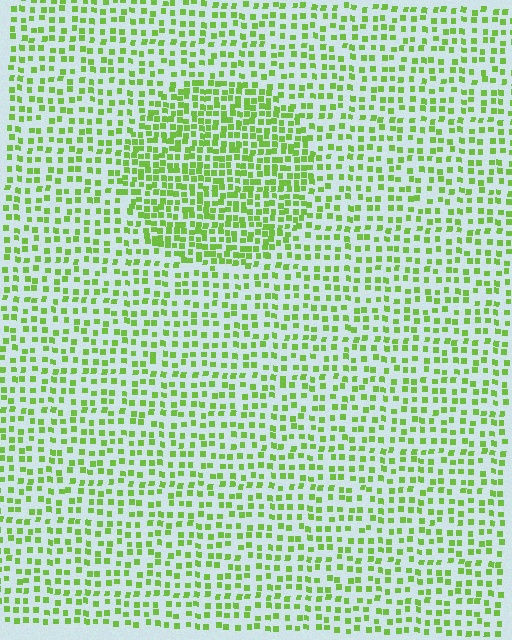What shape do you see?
I see a circle.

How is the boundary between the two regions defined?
The boundary is defined by a change in element density (approximately 1.8x ratio). All elements are the same color, size, and shape.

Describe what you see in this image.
The image contains small lime elements arranged at two different densities. A circle-shaped region is visible where the elements are more densely packed than the surrounding area.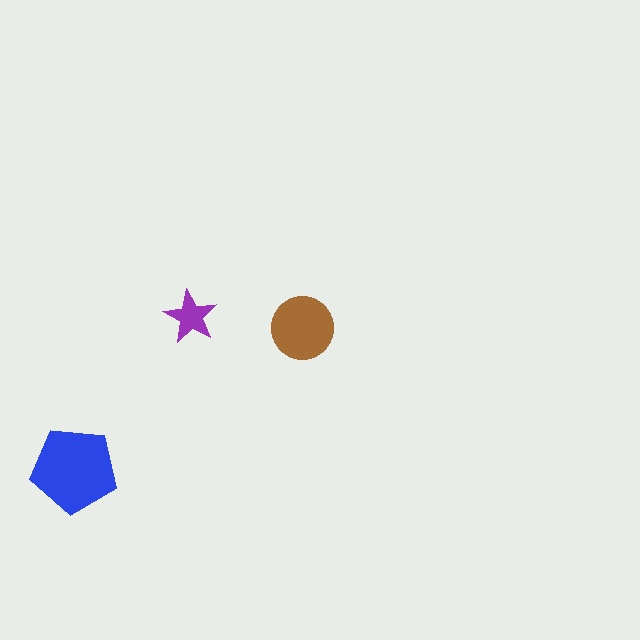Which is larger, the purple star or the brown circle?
The brown circle.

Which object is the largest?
The blue pentagon.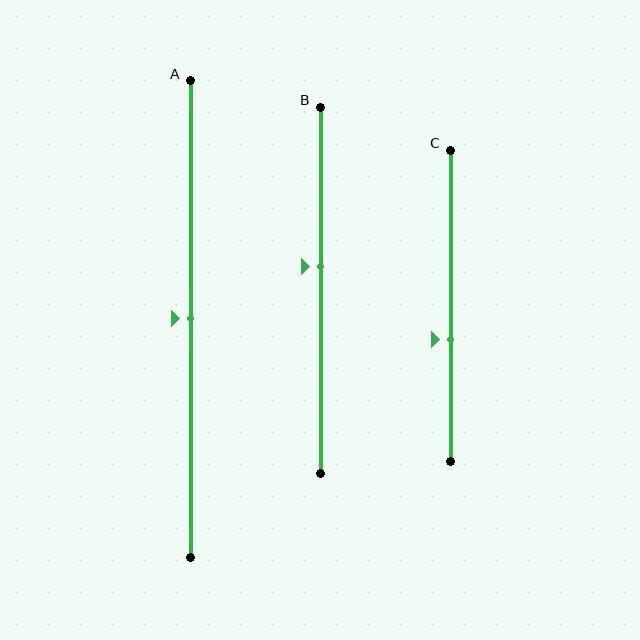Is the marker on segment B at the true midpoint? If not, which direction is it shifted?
No, the marker on segment B is shifted upward by about 7% of the segment length.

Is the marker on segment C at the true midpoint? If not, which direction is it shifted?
No, the marker on segment C is shifted downward by about 11% of the segment length.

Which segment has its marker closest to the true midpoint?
Segment A has its marker closest to the true midpoint.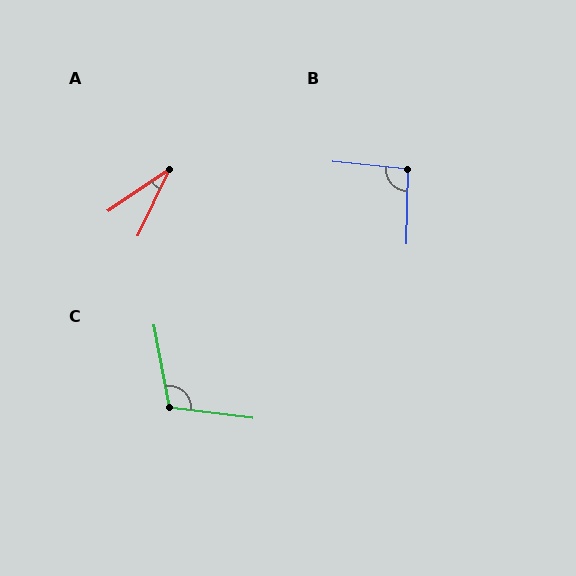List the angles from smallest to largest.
A (31°), B (95°), C (107°).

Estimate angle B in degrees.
Approximately 95 degrees.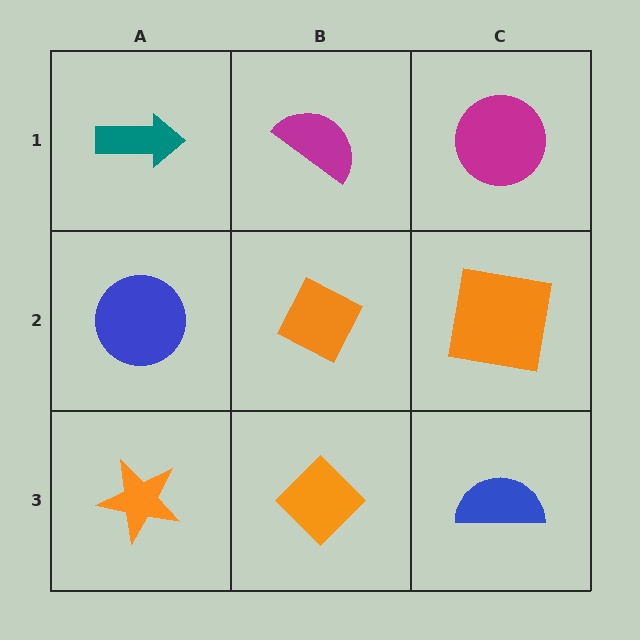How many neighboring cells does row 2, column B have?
4.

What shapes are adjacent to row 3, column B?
An orange diamond (row 2, column B), an orange star (row 3, column A), a blue semicircle (row 3, column C).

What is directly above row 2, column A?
A teal arrow.